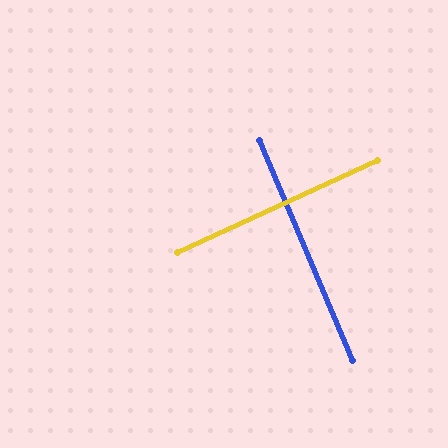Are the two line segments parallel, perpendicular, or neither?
Perpendicular — they meet at approximately 88°.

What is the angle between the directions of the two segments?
Approximately 88 degrees.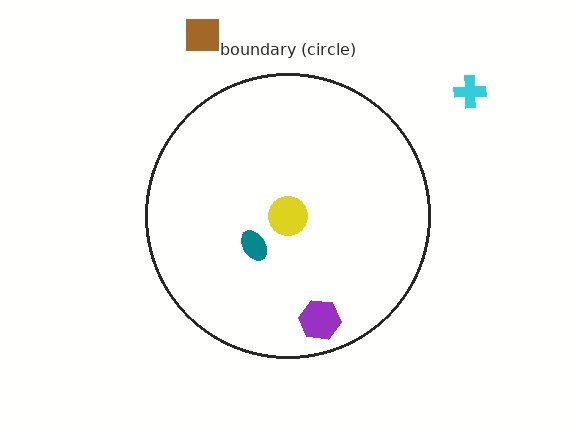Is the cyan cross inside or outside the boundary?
Outside.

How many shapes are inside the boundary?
3 inside, 2 outside.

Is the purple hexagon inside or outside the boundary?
Inside.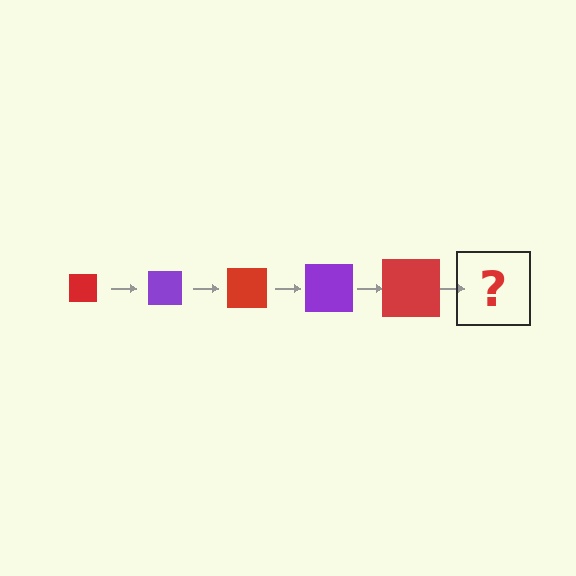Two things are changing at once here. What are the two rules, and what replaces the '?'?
The two rules are that the square grows larger each step and the color cycles through red and purple. The '?' should be a purple square, larger than the previous one.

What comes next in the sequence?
The next element should be a purple square, larger than the previous one.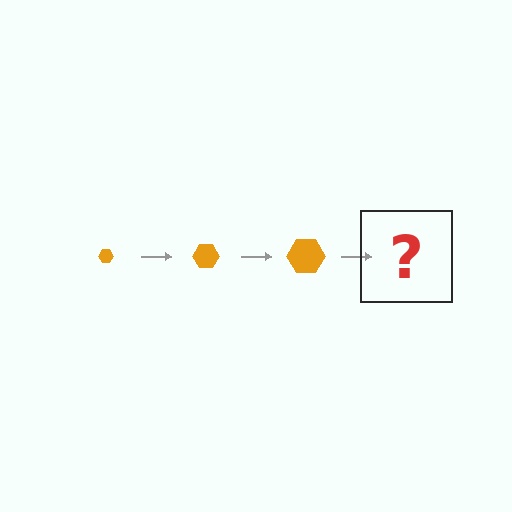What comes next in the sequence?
The next element should be an orange hexagon, larger than the previous one.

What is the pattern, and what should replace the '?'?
The pattern is that the hexagon gets progressively larger each step. The '?' should be an orange hexagon, larger than the previous one.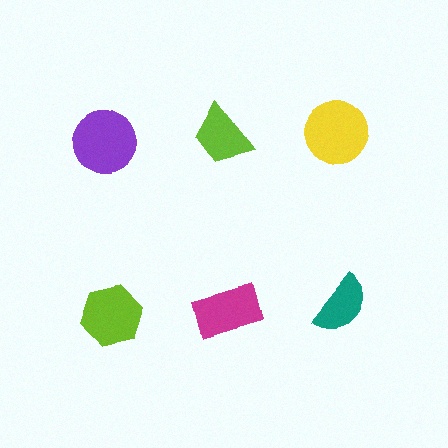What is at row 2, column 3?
A teal semicircle.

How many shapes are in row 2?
3 shapes.